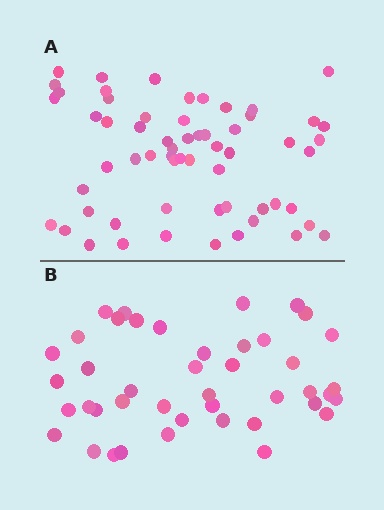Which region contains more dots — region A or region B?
Region A (the top region) has more dots.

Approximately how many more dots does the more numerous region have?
Region A has approximately 15 more dots than region B.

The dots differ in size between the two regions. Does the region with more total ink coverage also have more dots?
No. Region B has more total ink coverage because its dots are larger, but region A actually contains more individual dots. Total area can be misleading — the number of items is what matters here.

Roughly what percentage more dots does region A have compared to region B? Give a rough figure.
About 40% more.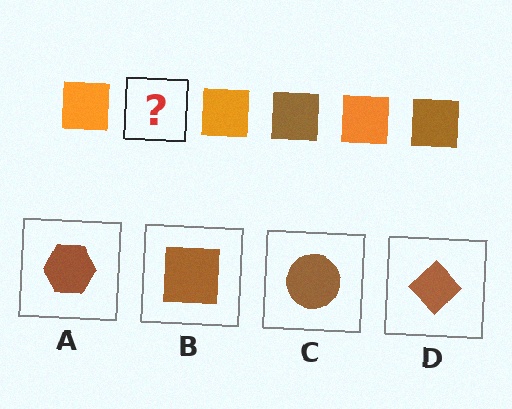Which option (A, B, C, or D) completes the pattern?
B.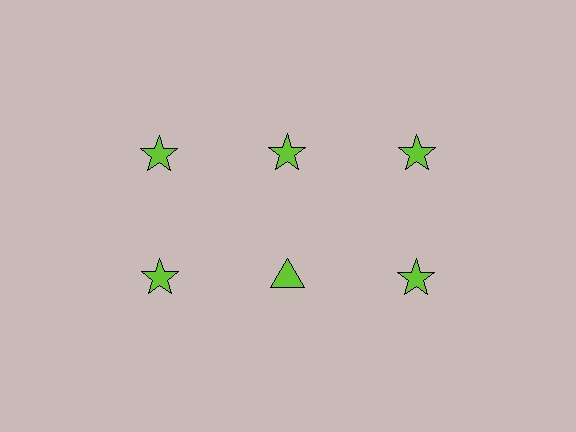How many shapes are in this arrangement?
There are 6 shapes arranged in a grid pattern.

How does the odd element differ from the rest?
It has a different shape: triangle instead of star.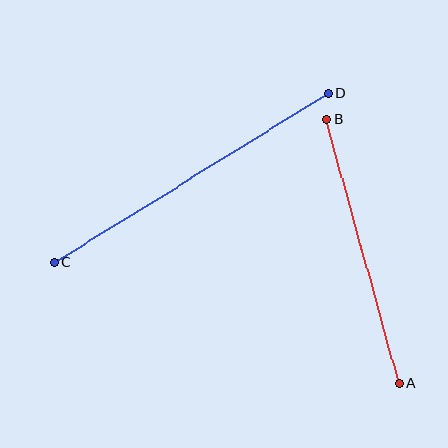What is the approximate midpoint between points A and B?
The midpoint is at approximately (363, 251) pixels.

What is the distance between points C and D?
The distance is approximately 321 pixels.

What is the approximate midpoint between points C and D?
The midpoint is at approximately (191, 178) pixels.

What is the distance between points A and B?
The distance is approximately 274 pixels.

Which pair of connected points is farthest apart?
Points C and D are farthest apart.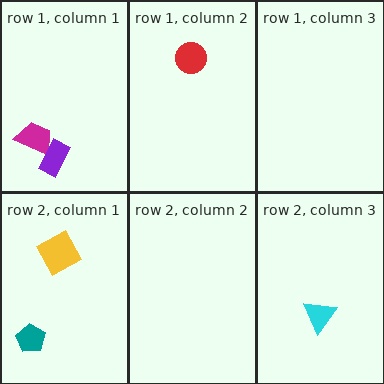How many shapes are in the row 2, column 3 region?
1.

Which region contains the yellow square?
The row 2, column 1 region.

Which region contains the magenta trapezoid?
The row 1, column 1 region.